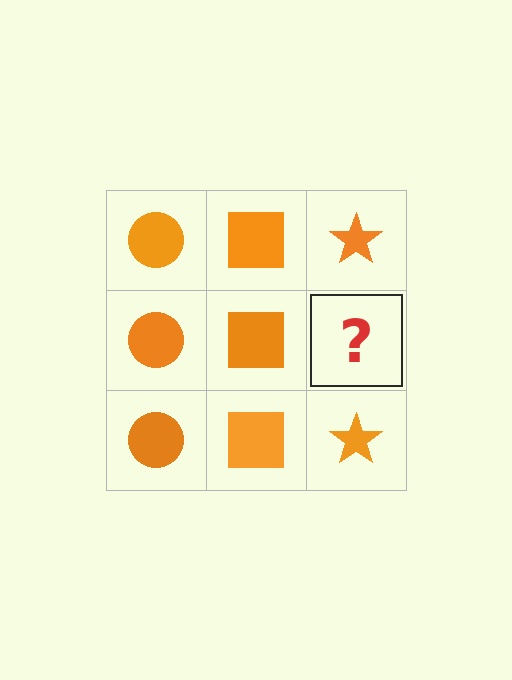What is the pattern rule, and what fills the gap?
The rule is that each column has a consistent shape. The gap should be filled with an orange star.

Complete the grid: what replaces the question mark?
The question mark should be replaced with an orange star.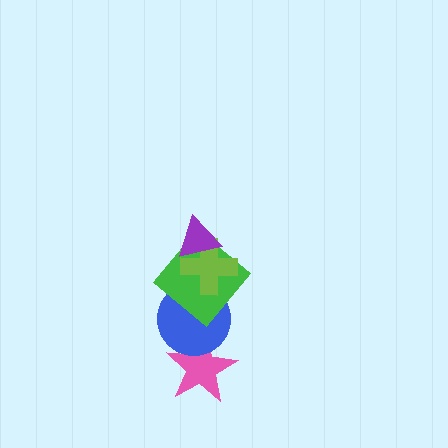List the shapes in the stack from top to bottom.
From top to bottom: the purple triangle, the lime cross, the green diamond, the blue circle, the pink star.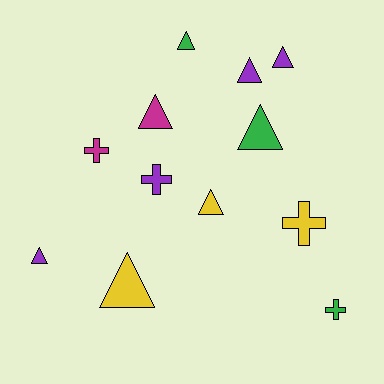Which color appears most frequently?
Purple, with 4 objects.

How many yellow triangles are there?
There are 2 yellow triangles.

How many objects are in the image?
There are 12 objects.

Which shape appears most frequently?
Triangle, with 8 objects.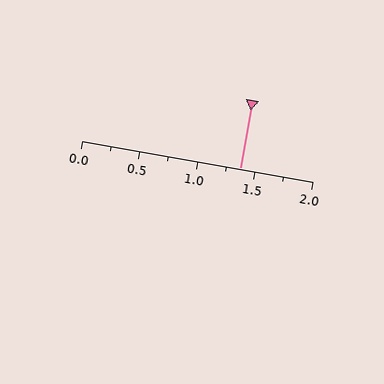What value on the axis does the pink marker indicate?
The marker indicates approximately 1.38.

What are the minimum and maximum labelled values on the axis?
The axis runs from 0.0 to 2.0.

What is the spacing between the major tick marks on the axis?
The major ticks are spaced 0.5 apart.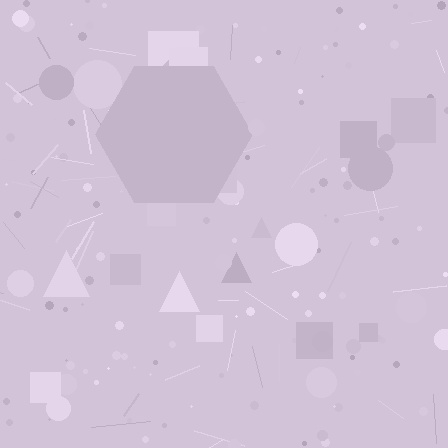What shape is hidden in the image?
A hexagon is hidden in the image.